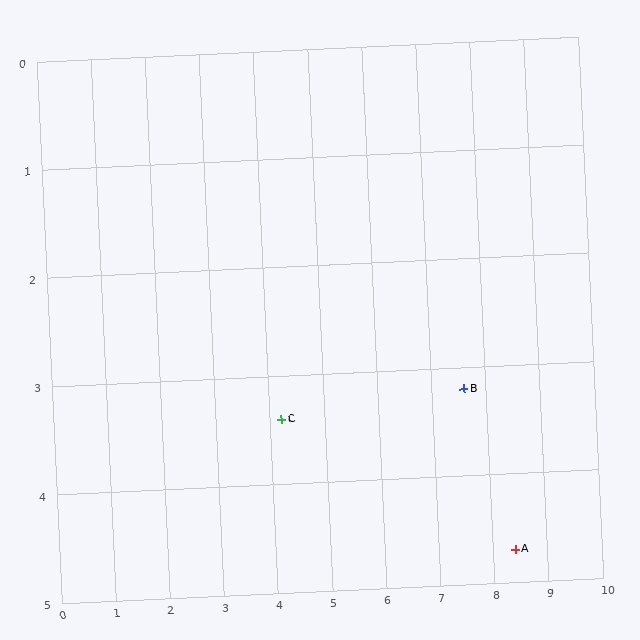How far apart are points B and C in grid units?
Points B and C are about 3.4 grid units apart.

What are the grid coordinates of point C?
Point C is at approximately (4.2, 3.4).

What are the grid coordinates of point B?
Point B is at approximately (7.6, 3.2).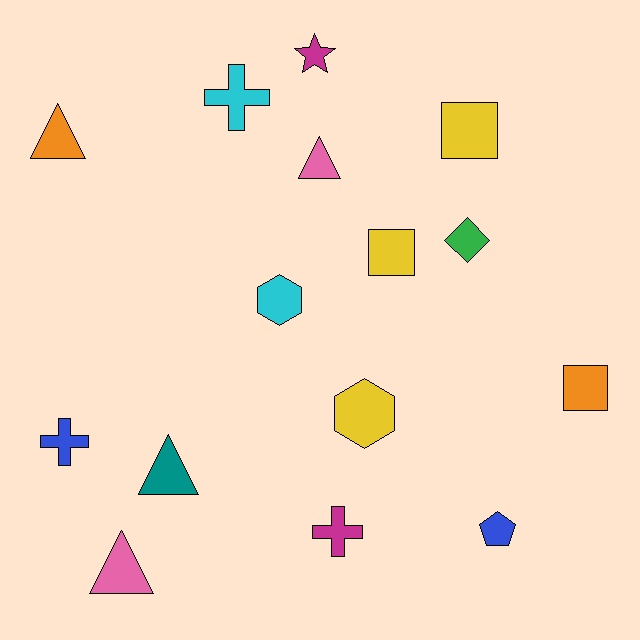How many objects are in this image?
There are 15 objects.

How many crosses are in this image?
There are 3 crosses.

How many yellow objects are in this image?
There are 3 yellow objects.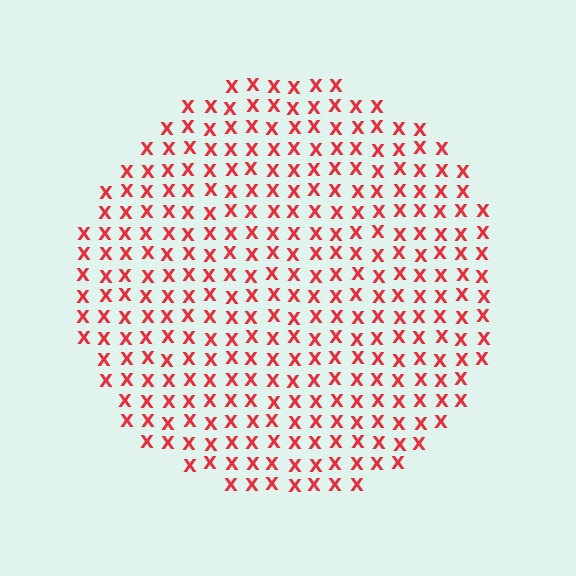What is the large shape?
The large shape is a circle.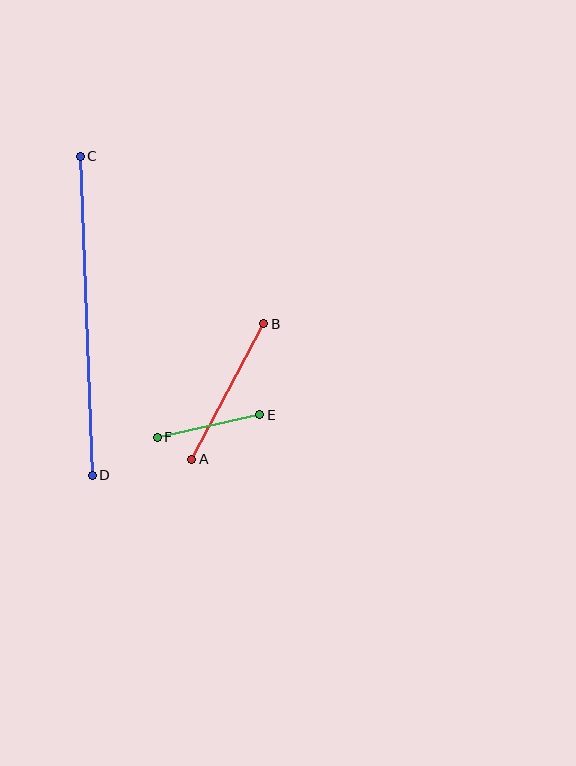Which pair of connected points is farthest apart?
Points C and D are farthest apart.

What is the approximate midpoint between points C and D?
The midpoint is at approximately (86, 316) pixels.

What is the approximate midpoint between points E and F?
The midpoint is at approximately (208, 426) pixels.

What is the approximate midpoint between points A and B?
The midpoint is at approximately (228, 391) pixels.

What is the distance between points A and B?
The distance is approximately 154 pixels.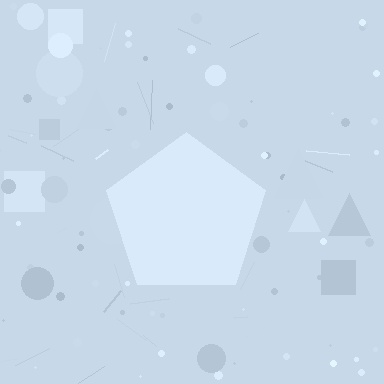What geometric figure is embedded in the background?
A pentagon is embedded in the background.